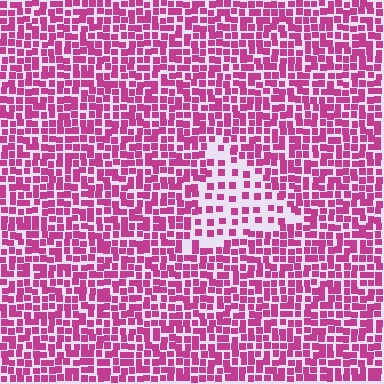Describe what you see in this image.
The image contains small magenta elements arranged at two different densities. A triangle-shaped region is visible where the elements are less densely packed than the surrounding area.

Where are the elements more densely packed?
The elements are more densely packed outside the triangle boundary.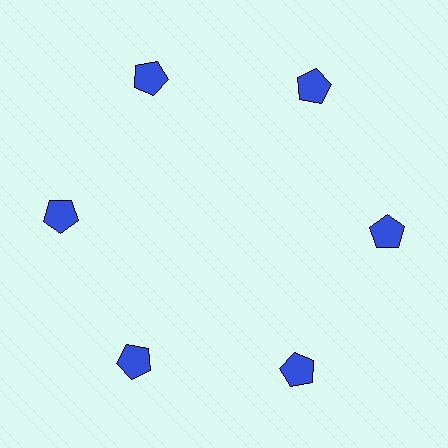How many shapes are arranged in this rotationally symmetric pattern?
There are 6 shapes, arranged in 6 groups of 1.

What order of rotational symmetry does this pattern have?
This pattern has 6-fold rotational symmetry.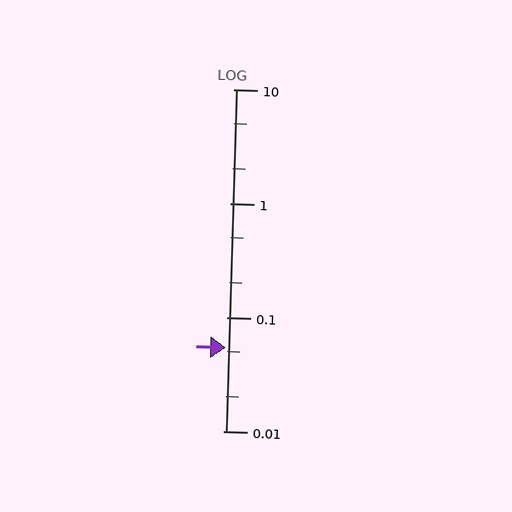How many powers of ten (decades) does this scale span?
The scale spans 3 decades, from 0.01 to 10.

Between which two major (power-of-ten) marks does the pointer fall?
The pointer is between 0.01 and 0.1.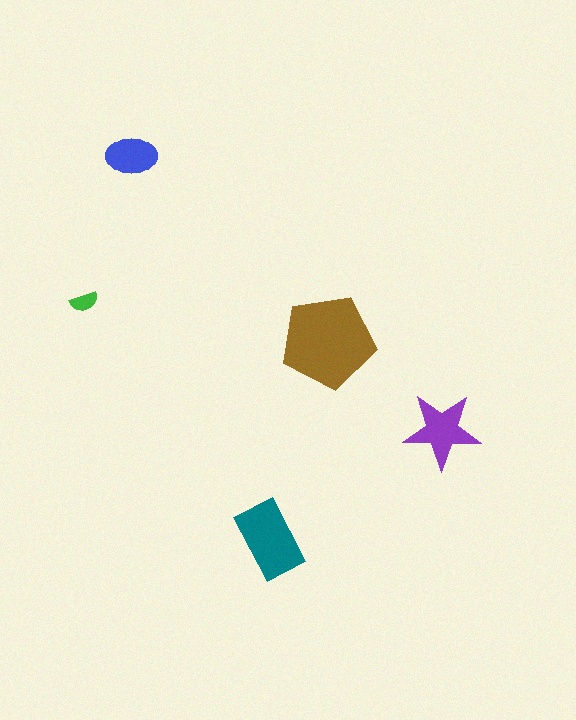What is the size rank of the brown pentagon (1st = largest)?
1st.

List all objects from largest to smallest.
The brown pentagon, the teal rectangle, the purple star, the blue ellipse, the green semicircle.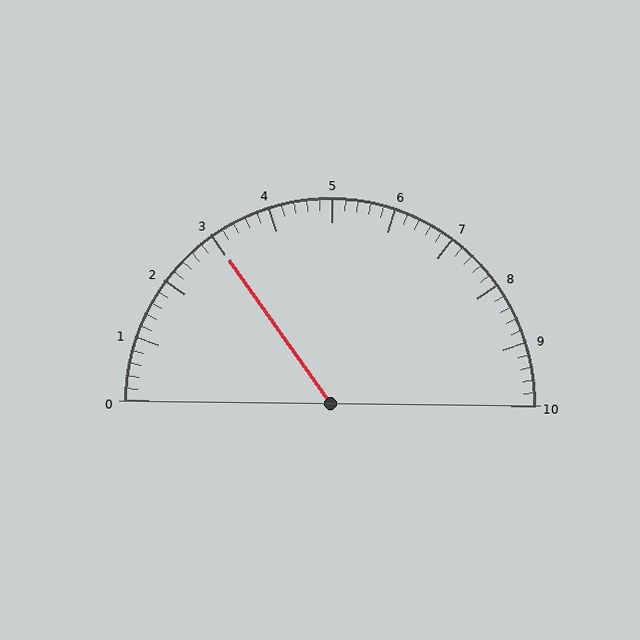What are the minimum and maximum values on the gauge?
The gauge ranges from 0 to 10.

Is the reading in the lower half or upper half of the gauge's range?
The reading is in the lower half of the range (0 to 10).